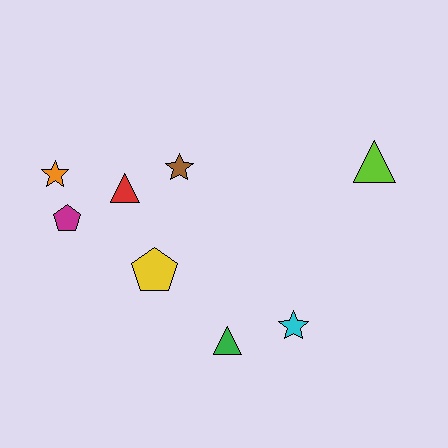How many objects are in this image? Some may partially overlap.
There are 8 objects.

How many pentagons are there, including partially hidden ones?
There are 2 pentagons.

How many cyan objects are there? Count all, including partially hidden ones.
There is 1 cyan object.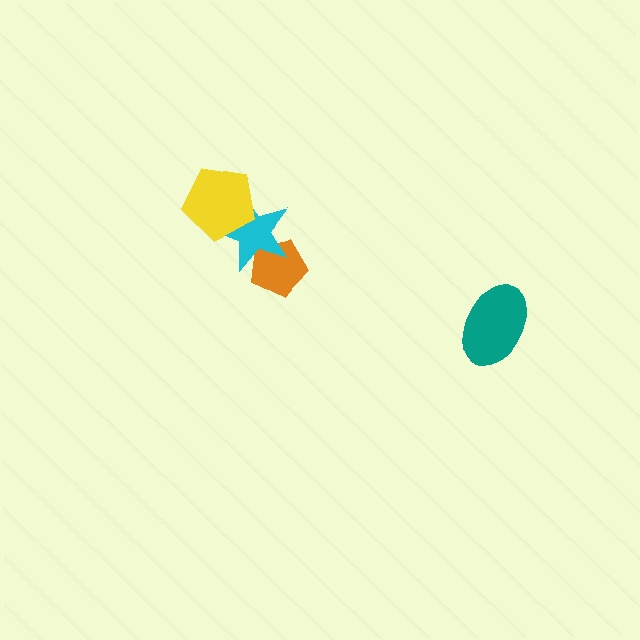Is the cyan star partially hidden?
Yes, it is partially covered by another shape.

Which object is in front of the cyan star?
The yellow pentagon is in front of the cyan star.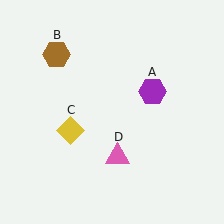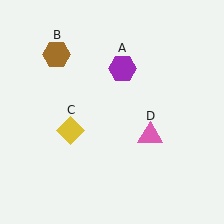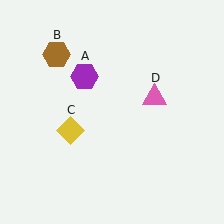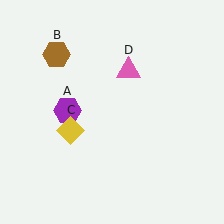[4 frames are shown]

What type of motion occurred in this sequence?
The purple hexagon (object A), pink triangle (object D) rotated counterclockwise around the center of the scene.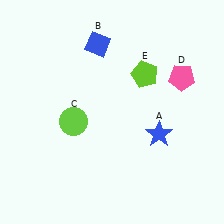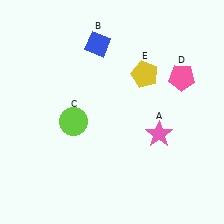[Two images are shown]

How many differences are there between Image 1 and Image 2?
There are 2 differences between the two images.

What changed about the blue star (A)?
In Image 1, A is blue. In Image 2, it changed to pink.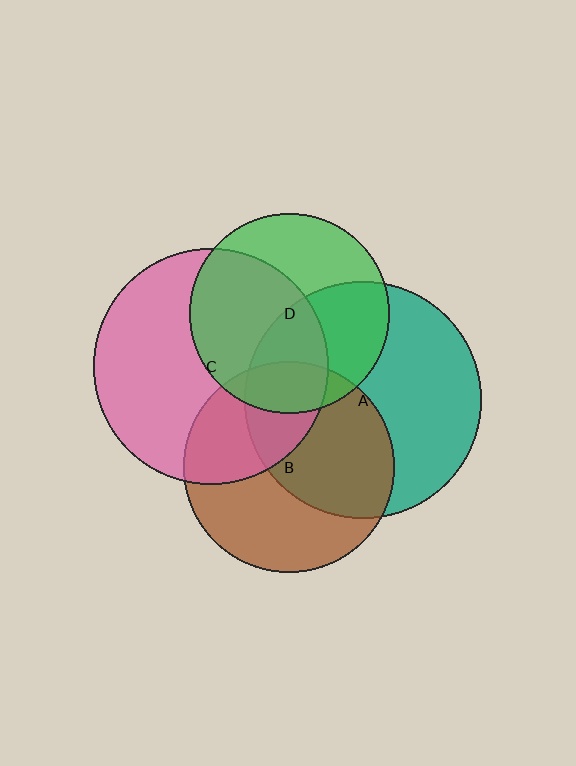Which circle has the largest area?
Circle A (teal).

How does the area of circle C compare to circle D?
Approximately 1.4 times.